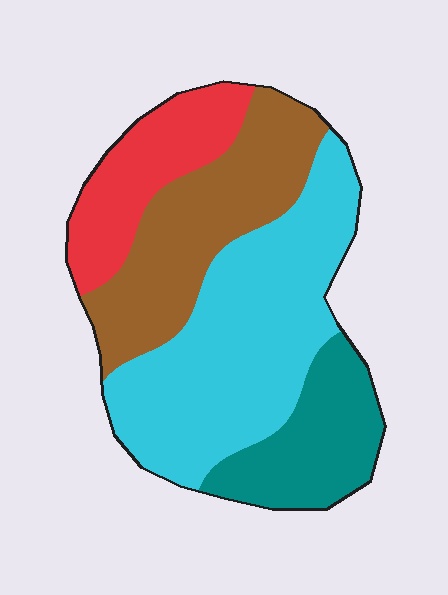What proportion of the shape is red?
Red covers around 15% of the shape.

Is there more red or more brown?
Brown.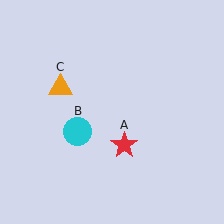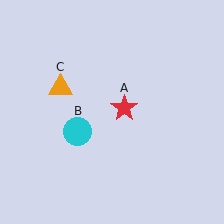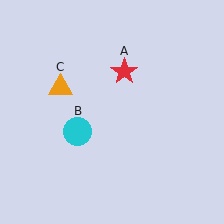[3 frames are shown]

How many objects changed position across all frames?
1 object changed position: red star (object A).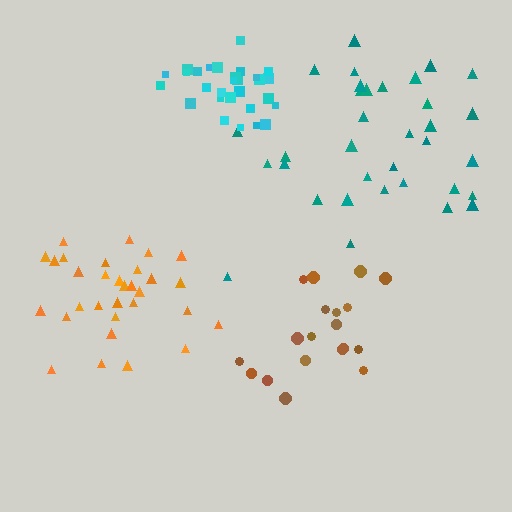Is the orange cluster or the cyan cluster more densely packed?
Cyan.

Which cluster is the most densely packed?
Cyan.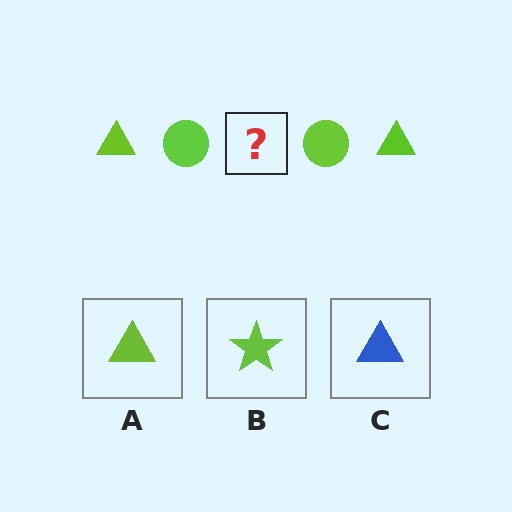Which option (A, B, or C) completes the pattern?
A.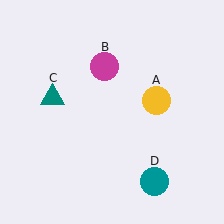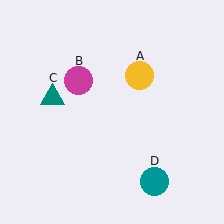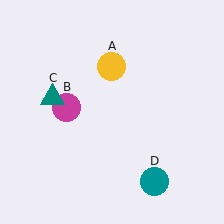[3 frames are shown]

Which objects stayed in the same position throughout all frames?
Teal triangle (object C) and teal circle (object D) remained stationary.